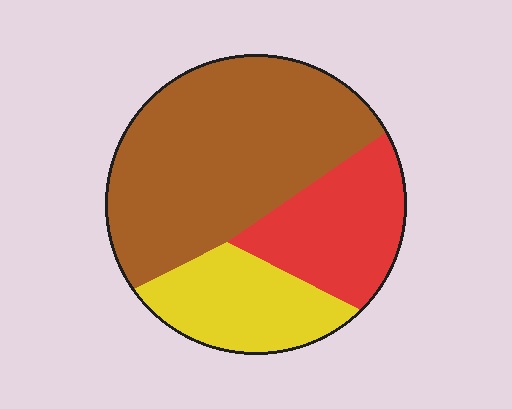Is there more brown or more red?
Brown.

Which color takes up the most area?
Brown, at roughly 55%.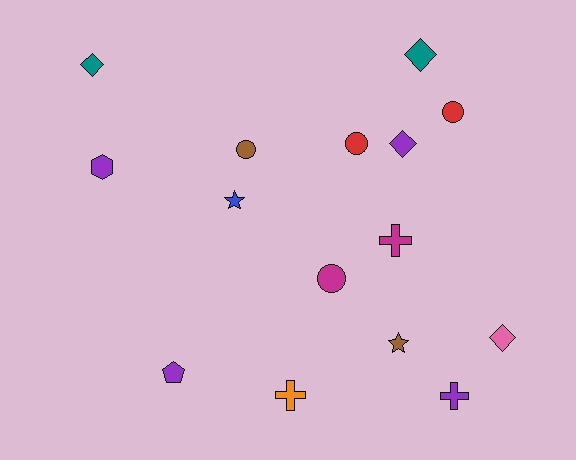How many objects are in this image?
There are 15 objects.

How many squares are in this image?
There are no squares.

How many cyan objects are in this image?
There are no cyan objects.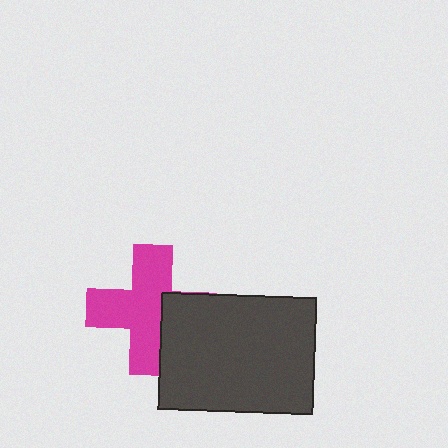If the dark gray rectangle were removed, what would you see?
You would see the complete magenta cross.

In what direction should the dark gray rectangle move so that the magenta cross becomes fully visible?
The dark gray rectangle should move right. That is the shortest direction to clear the overlap and leave the magenta cross fully visible.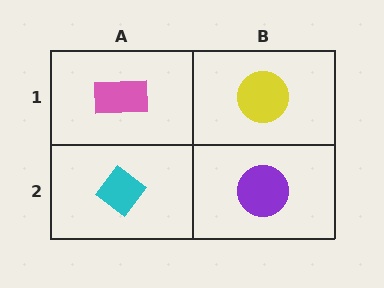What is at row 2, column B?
A purple circle.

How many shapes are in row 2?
2 shapes.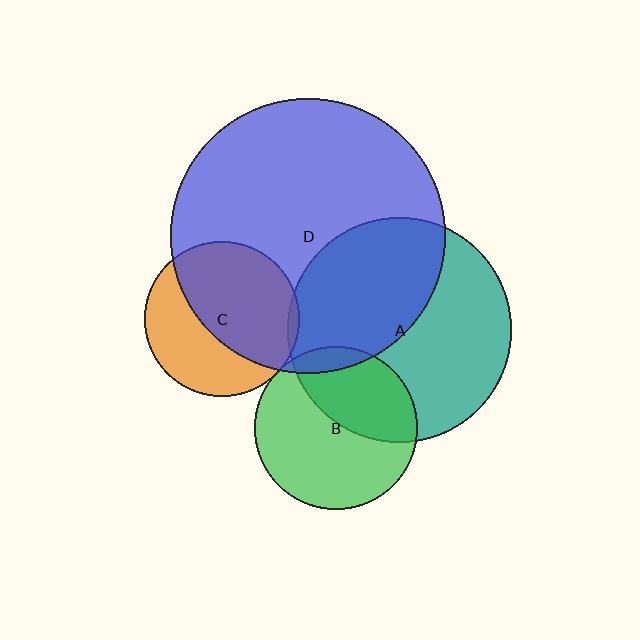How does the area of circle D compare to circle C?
Approximately 3.1 times.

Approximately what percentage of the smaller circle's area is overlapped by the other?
Approximately 60%.